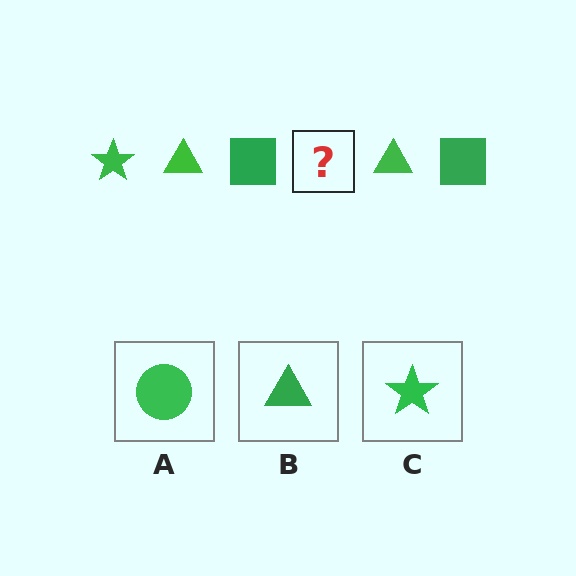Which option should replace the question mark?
Option C.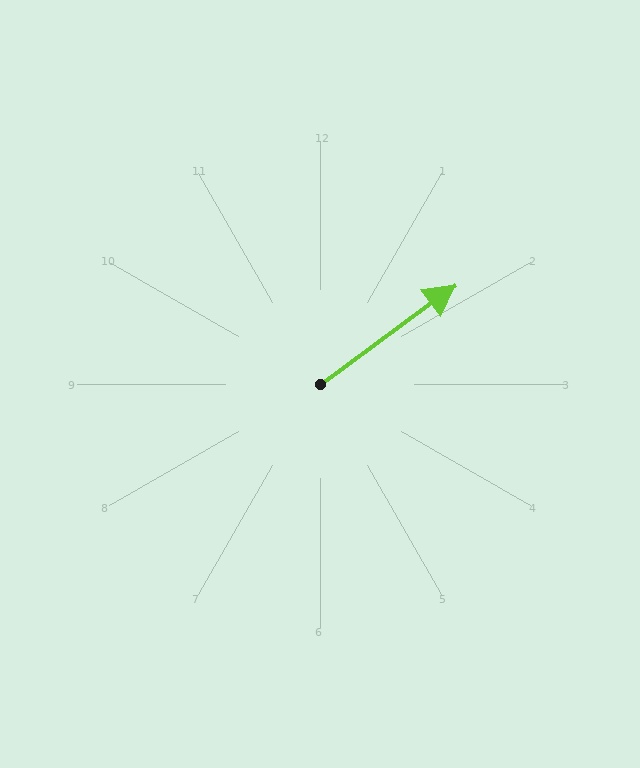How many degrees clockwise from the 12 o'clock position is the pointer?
Approximately 54 degrees.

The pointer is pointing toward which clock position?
Roughly 2 o'clock.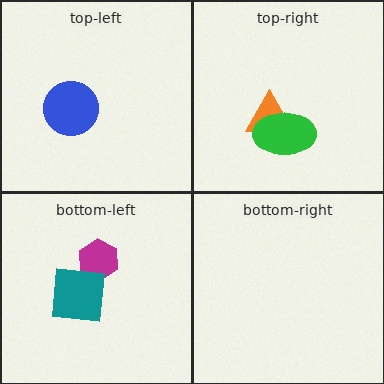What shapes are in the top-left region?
The blue circle.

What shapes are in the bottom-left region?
The magenta hexagon, the teal square.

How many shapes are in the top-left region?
1.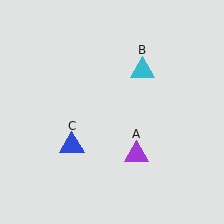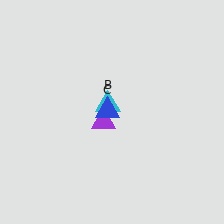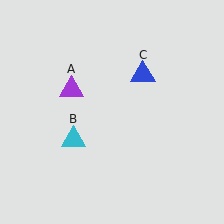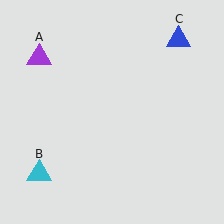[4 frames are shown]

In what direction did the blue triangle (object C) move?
The blue triangle (object C) moved up and to the right.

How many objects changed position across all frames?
3 objects changed position: purple triangle (object A), cyan triangle (object B), blue triangle (object C).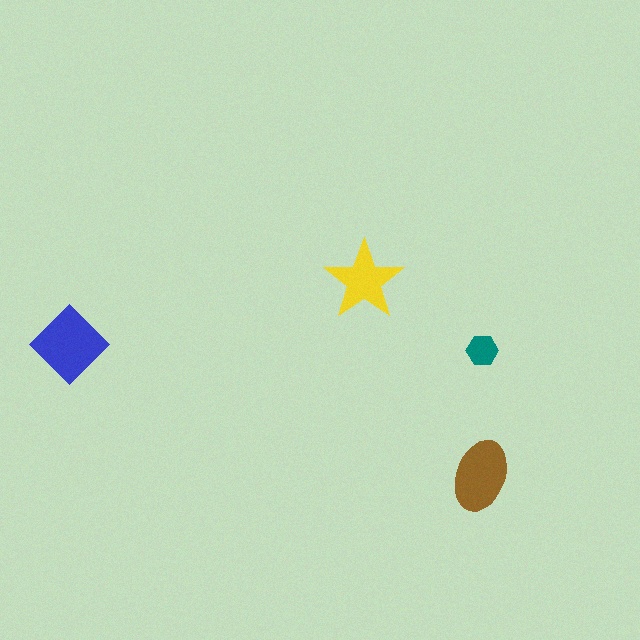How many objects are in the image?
There are 4 objects in the image.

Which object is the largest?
The blue diamond.